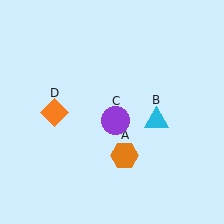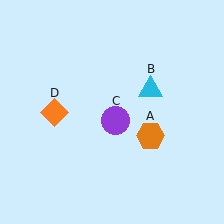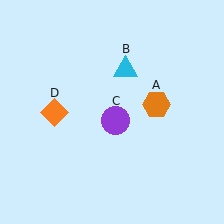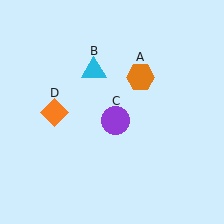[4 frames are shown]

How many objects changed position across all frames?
2 objects changed position: orange hexagon (object A), cyan triangle (object B).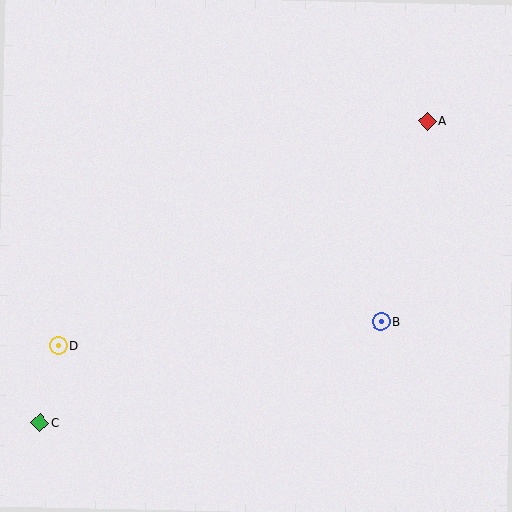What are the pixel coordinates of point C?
Point C is at (40, 423).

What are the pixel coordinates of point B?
Point B is at (381, 321).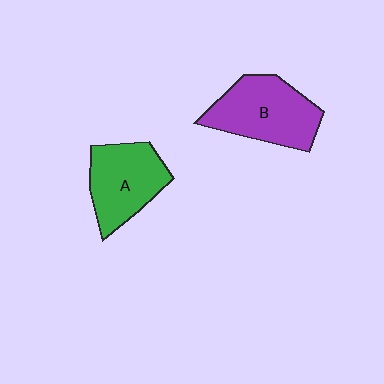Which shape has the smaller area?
Shape A (green).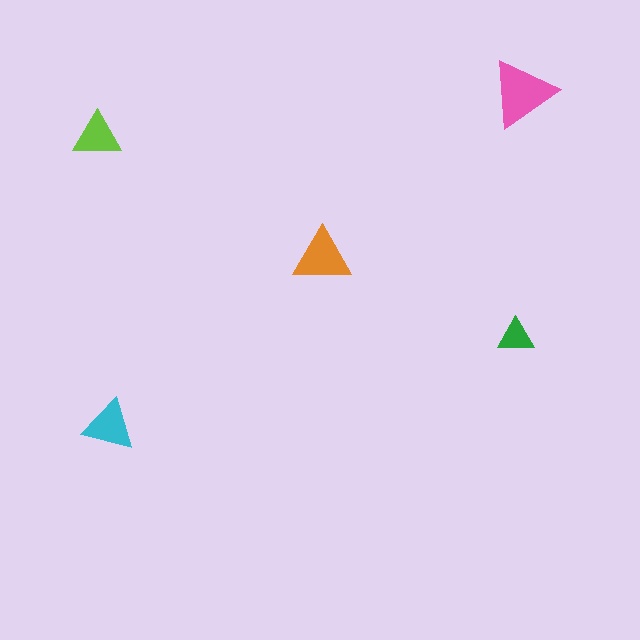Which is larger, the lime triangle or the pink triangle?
The pink one.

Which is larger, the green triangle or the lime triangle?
The lime one.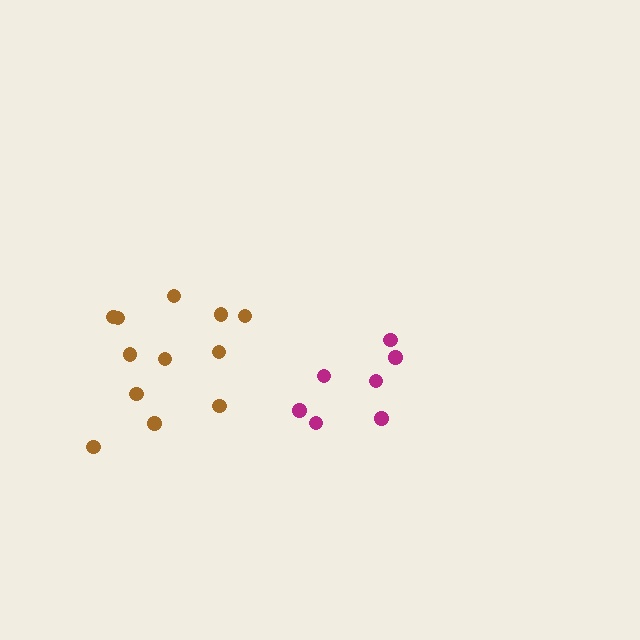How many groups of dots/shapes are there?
There are 2 groups.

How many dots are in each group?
Group 1: 12 dots, Group 2: 7 dots (19 total).